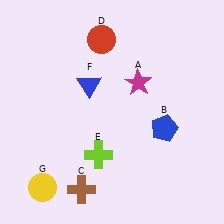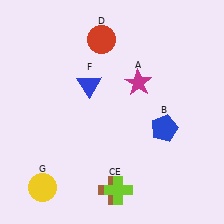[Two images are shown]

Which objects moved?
The objects that moved are: the brown cross (C), the lime cross (E).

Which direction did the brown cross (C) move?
The brown cross (C) moved right.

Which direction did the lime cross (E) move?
The lime cross (E) moved down.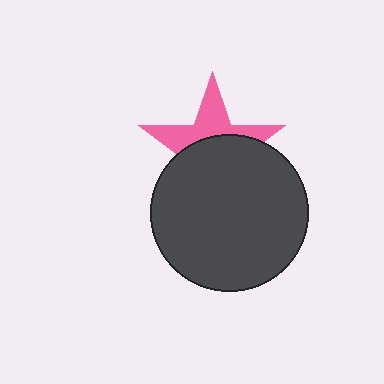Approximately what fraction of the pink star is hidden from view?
Roughly 59% of the pink star is hidden behind the dark gray circle.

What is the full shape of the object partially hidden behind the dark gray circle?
The partially hidden object is a pink star.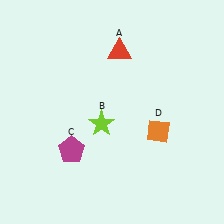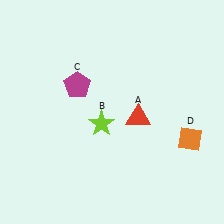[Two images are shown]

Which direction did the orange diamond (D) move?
The orange diamond (D) moved right.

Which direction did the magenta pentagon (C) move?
The magenta pentagon (C) moved up.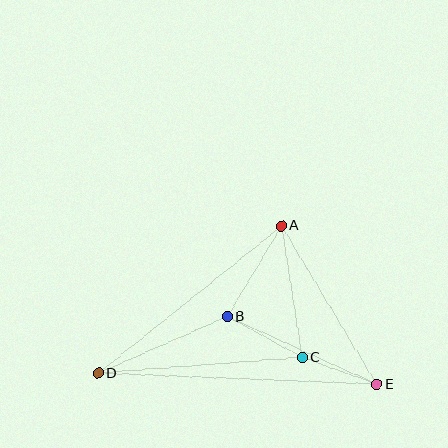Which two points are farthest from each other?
Points D and E are farthest from each other.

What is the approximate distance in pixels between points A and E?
The distance between A and E is approximately 185 pixels.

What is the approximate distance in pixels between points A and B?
The distance between A and B is approximately 106 pixels.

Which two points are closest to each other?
Points C and E are closest to each other.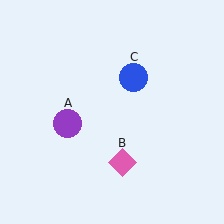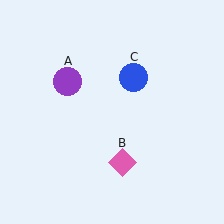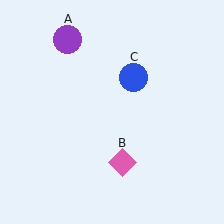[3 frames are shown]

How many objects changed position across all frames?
1 object changed position: purple circle (object A).